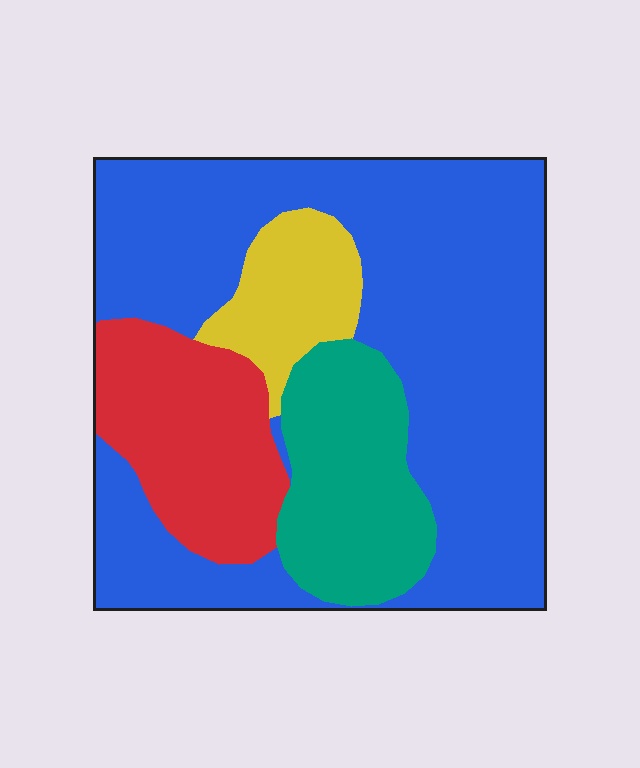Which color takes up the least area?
Yellow, at roughly 10%.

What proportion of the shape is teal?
Teal takes up less than a quarter of the shape.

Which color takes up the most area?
Blue, at roughly 60%.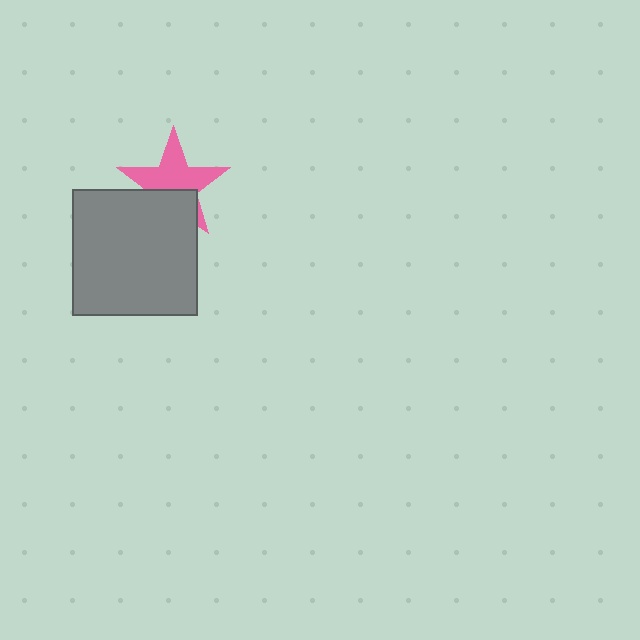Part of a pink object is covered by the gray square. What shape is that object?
It is a star.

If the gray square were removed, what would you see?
You would see the complete pink star.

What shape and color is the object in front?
The object in front is a gray square.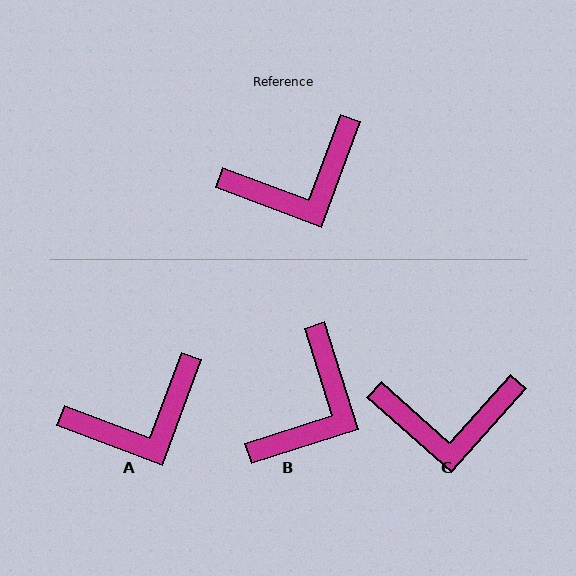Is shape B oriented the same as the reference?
No, it is off by about 38 degrees.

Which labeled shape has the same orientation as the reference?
A.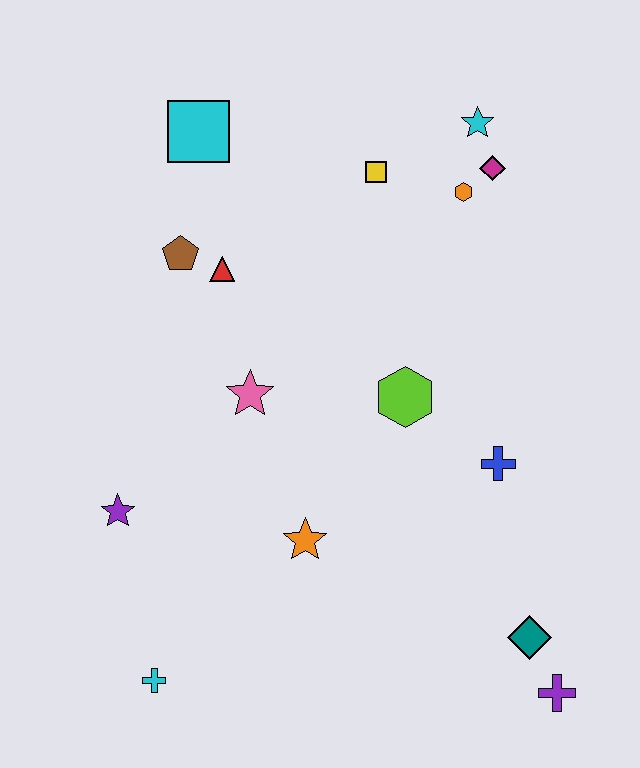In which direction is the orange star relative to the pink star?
The orange star is below the pink star.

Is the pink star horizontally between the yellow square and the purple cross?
No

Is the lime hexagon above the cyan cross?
Yes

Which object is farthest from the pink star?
The purple cross is farthest from the pink star.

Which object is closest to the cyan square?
The brown pentagon is closest to the cyan square.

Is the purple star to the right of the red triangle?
No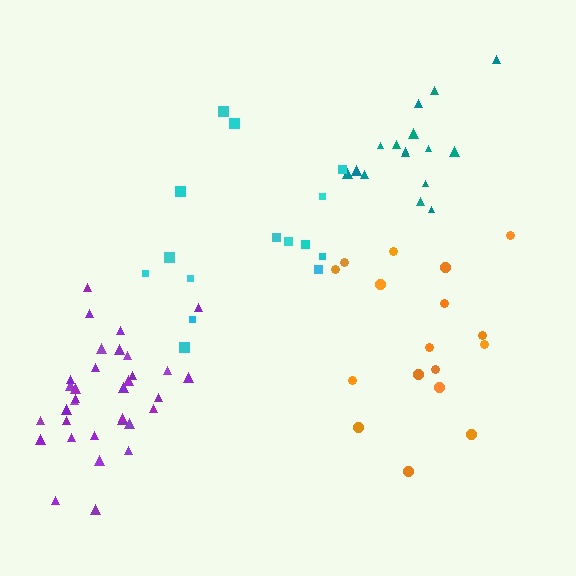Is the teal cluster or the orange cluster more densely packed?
Teal.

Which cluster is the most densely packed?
Purple.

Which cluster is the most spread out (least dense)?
Orange.